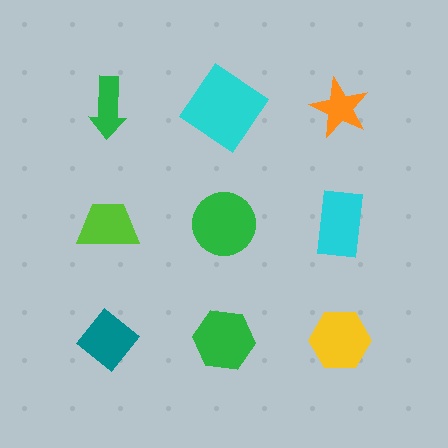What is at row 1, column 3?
An orange star.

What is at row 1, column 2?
A cyan diamond.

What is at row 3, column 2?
A green hexagon.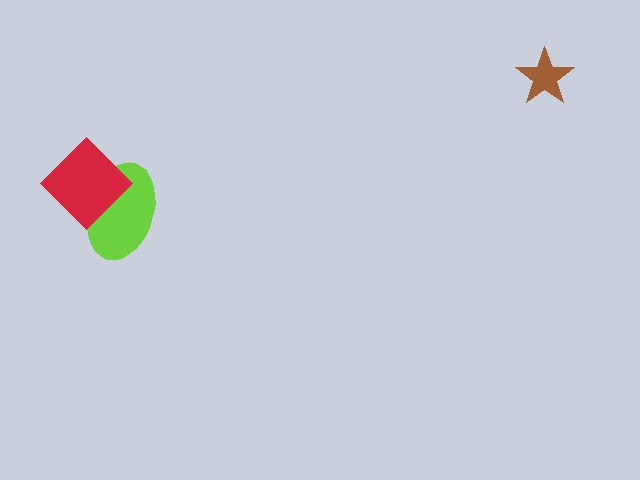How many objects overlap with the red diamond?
1 object overlaps with the red diamond.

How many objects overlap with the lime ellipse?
1 object overlaps with the lime ellipse.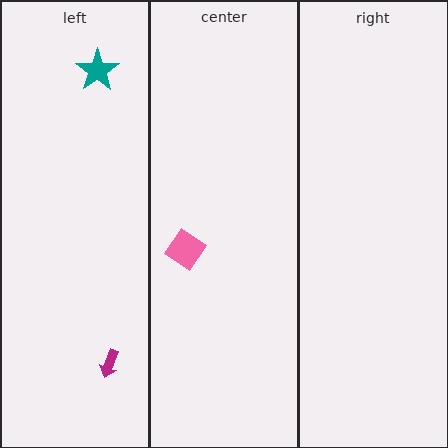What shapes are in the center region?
The pink diamond.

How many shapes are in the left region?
2.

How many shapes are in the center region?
1.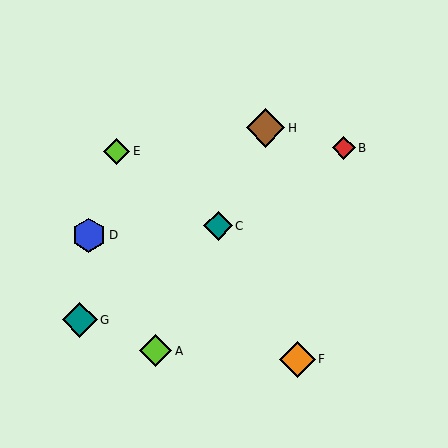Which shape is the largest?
The brown diamond (labeled H) is the largest.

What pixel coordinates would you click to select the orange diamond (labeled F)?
Click at (297, 359) to select the orange diamond F.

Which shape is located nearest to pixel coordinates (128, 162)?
The lime diamond (labeled E) at (117, 151) is nearest to that location.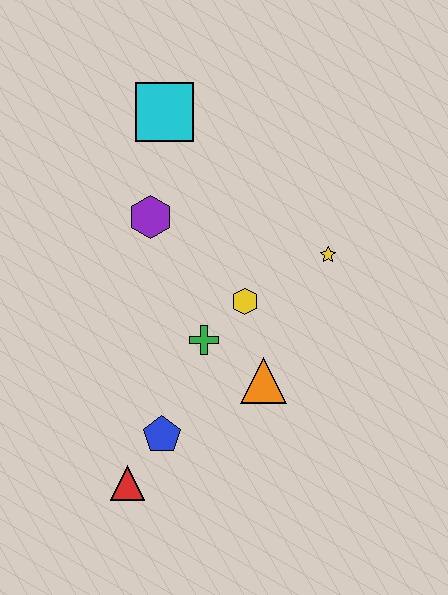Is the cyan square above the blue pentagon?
Yes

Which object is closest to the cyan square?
The purple hexagon is closest to the cyan square.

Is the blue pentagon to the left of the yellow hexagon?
Yes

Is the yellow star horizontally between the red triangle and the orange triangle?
No